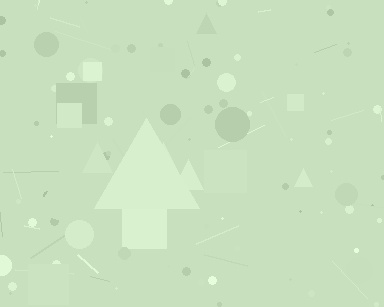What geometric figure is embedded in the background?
A triangle is embedded in the background.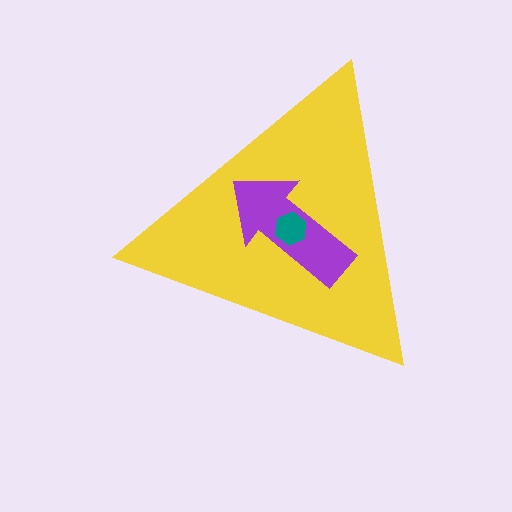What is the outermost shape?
The yellow triangle.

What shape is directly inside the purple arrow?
The teal hexagon.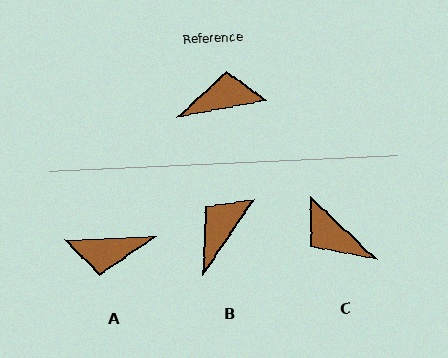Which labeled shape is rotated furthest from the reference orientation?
A, about 172 degrees away.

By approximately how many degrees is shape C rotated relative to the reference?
Approximately 126 degrees counter-clockwise.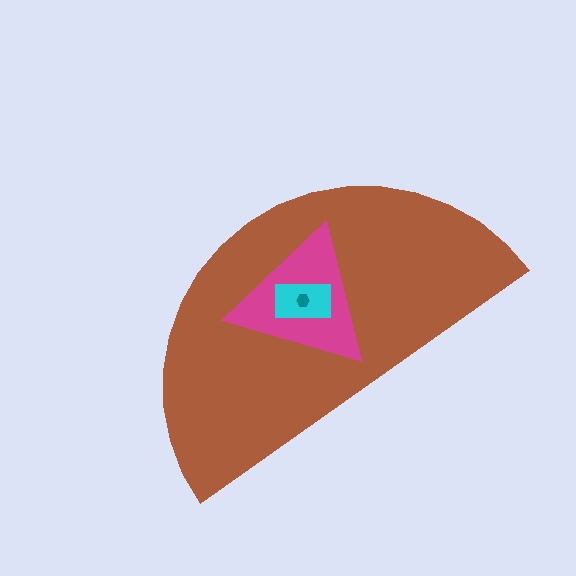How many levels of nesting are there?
4.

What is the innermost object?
The teal hexagon.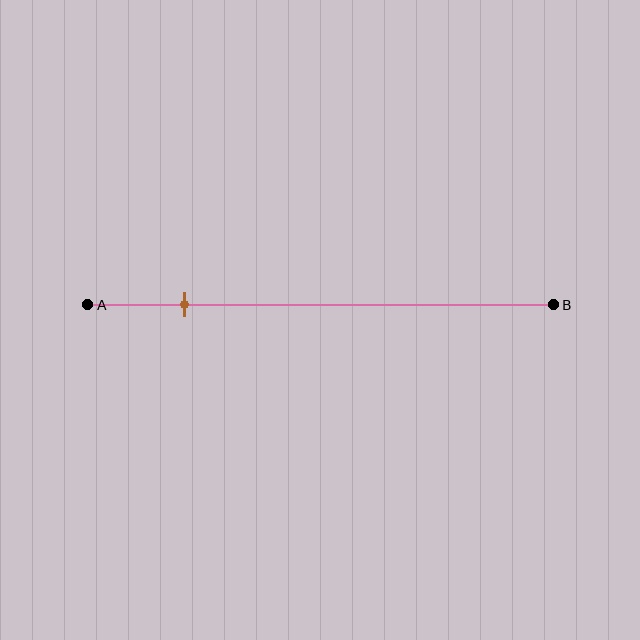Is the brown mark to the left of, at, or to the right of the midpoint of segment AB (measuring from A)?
The brown mark is to the left of the midpoint of segment AB.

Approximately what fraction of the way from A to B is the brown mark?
The brown mark is approximately 20% of the way from A to B.